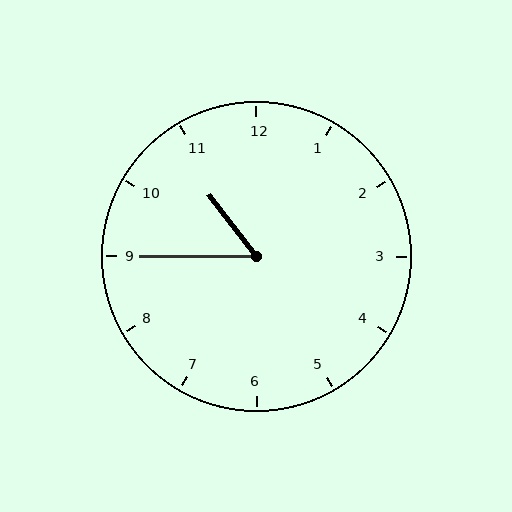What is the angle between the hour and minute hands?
Approximately 52 degrees.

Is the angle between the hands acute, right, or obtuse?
It is acute.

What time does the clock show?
10:45.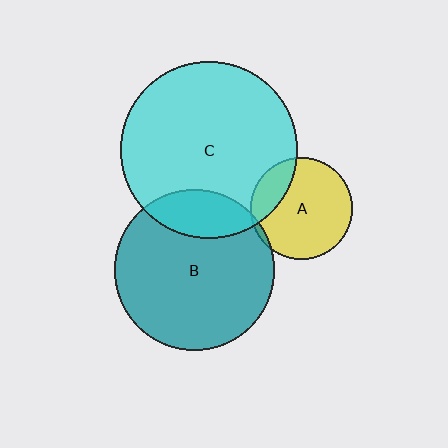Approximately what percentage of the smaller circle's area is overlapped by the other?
Approximately 20%.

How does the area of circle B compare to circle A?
Approximately 2.5 times.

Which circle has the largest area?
Circle C (cyan).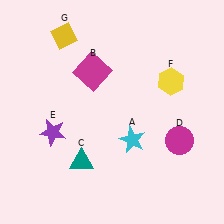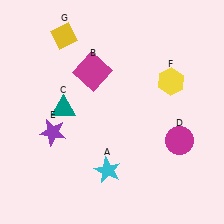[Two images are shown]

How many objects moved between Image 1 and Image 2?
2 objects moved between the two images.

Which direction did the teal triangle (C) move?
The teal triangle (C) moved up.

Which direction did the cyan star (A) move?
The cyan star (A) moved down.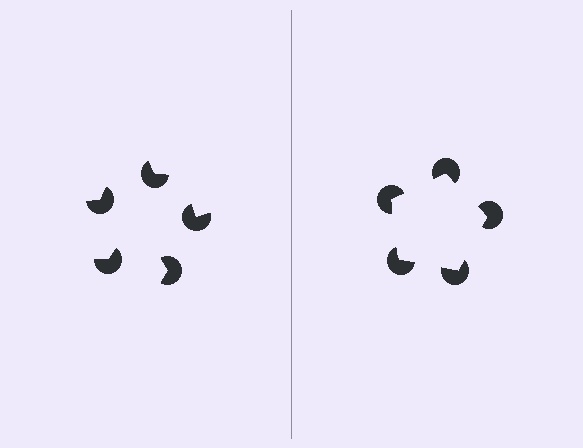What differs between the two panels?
The pac-man discs are positioned identically on both sides; only the wedge orientations differ. On the right they align to a pentagon; on the left they are misaligned.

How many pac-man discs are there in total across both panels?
10 — 5 on each side.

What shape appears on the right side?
An illusory pentagon.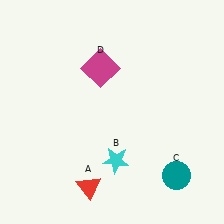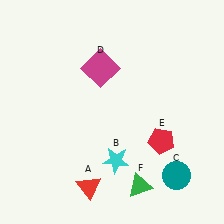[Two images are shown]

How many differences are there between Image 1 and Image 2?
There are 2 differences between the two images.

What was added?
A red pentagon (E), a green triangle (F) were added in Image 2.